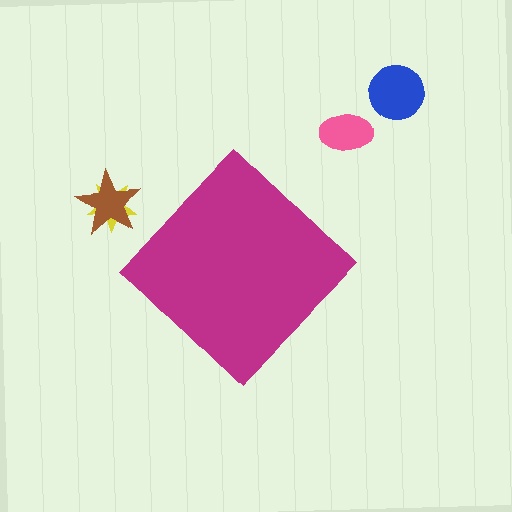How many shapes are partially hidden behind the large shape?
0 shapes are partially hidden.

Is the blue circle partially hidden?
No, the blue circle is fully visible.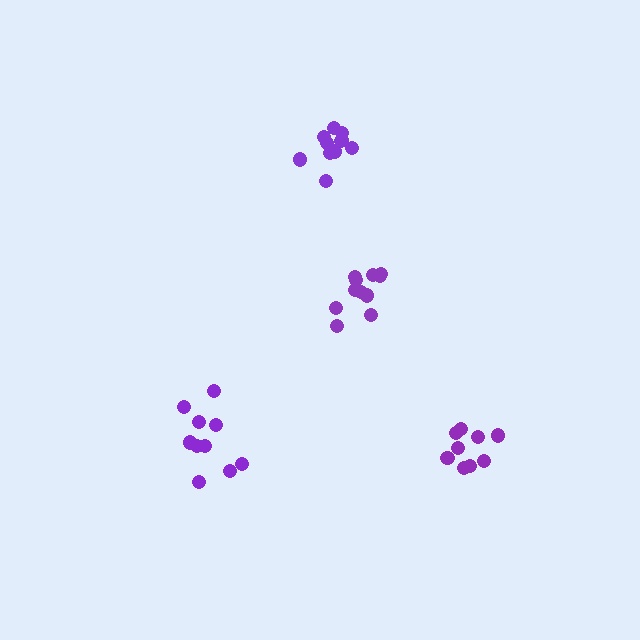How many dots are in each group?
Group 1: 10 dots, Group 2: 11 dots, Group 3: 12 dots, Group 4: 9 dots (42 total).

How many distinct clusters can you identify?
There are 4 distinct clusters.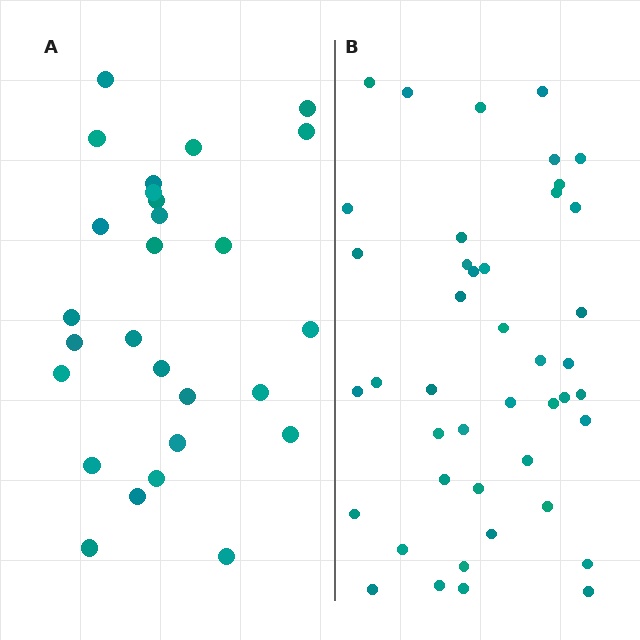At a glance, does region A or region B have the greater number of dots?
Region B (the right region) has more dots.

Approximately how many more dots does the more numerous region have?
Region B has approximately 15 more dots than region A.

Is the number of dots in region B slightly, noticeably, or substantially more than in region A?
Region B has substantially more. The ratio is roughly 1.6 to 1.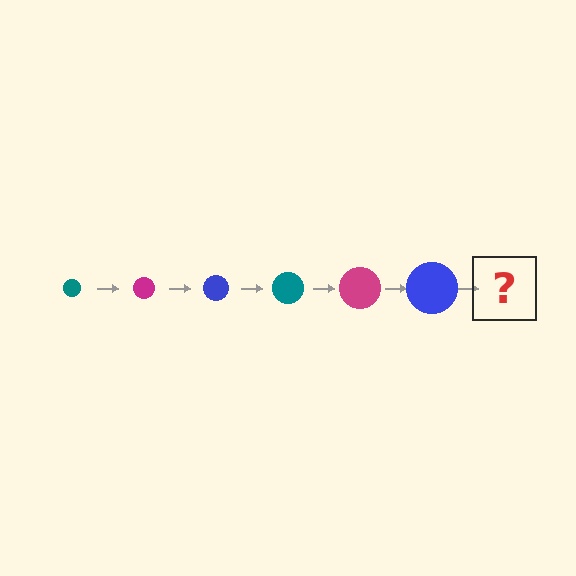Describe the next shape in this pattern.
It should be a teal circle, larger than the previous one.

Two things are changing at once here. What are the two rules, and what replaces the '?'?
The two rules are that the circle grows larger each step and the color cycles through teal, magenta, and blue. The '?' should be a teal circle, larger than the previous one.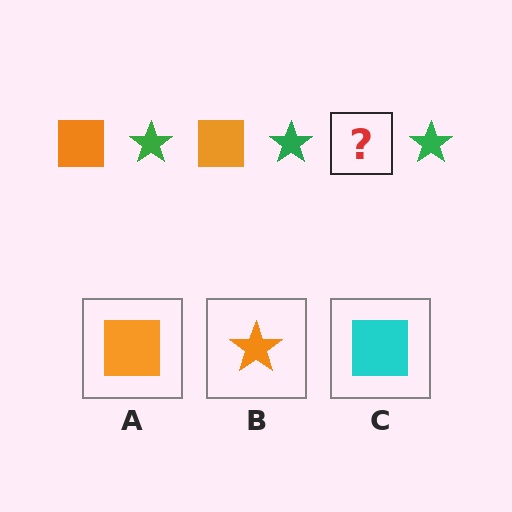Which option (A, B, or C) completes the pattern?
A.